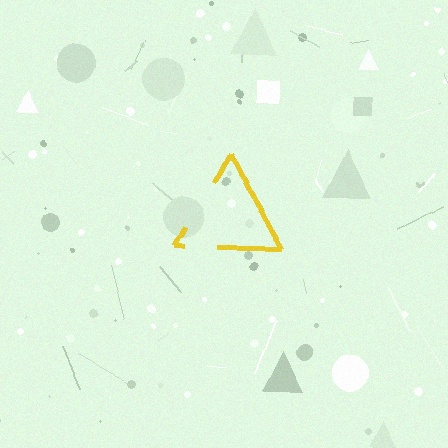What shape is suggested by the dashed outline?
The dashed outline suggests a triangle.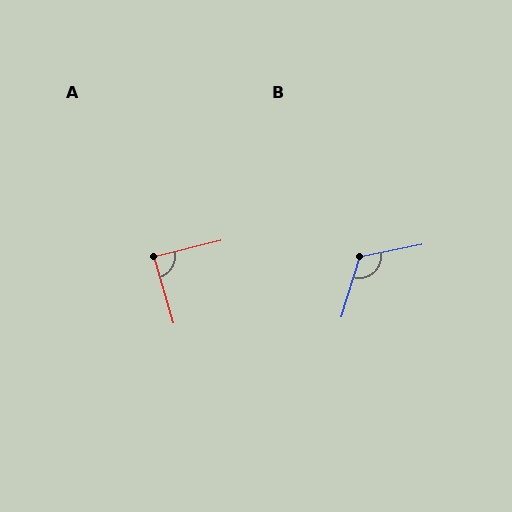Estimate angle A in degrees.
Approximately 88 degrees.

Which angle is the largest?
B, at approximately 119 degrees.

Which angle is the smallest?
A, at approximately 88 degrees.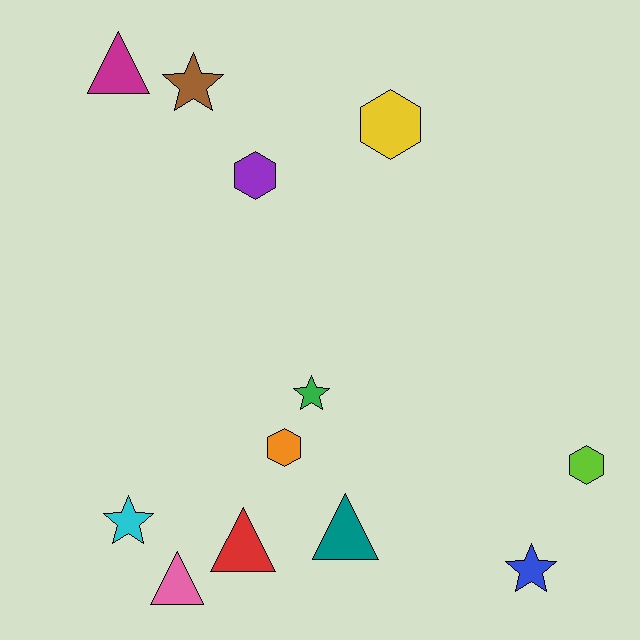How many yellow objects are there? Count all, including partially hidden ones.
There is 1 yellow object.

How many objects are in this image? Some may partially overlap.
There are 12 objects.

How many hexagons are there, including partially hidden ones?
There are 4 hexagons.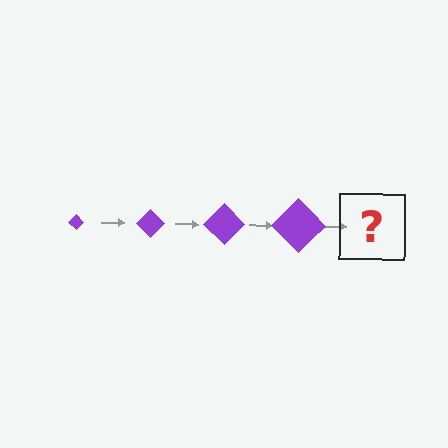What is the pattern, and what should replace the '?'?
The pattern is that the diamond gets progressively larger each step. The '?' should be a purple diamond, larger than the previous one.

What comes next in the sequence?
The next element should be a purple diamond, larger than the previous one.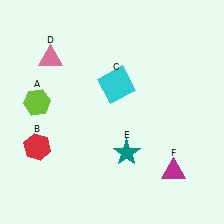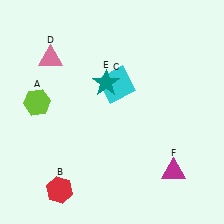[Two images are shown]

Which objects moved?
The objects that moved are: the red hexagon (B), the teal star (E).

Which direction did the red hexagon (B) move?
The red hexagon (B) moved down.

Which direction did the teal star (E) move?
The teal star (E) moved up.